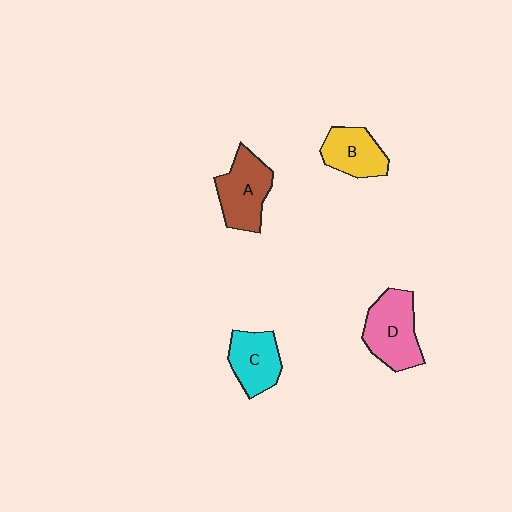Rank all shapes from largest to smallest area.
From largest to smallest: D (pink), A (brown), C (cyan), B (yellow).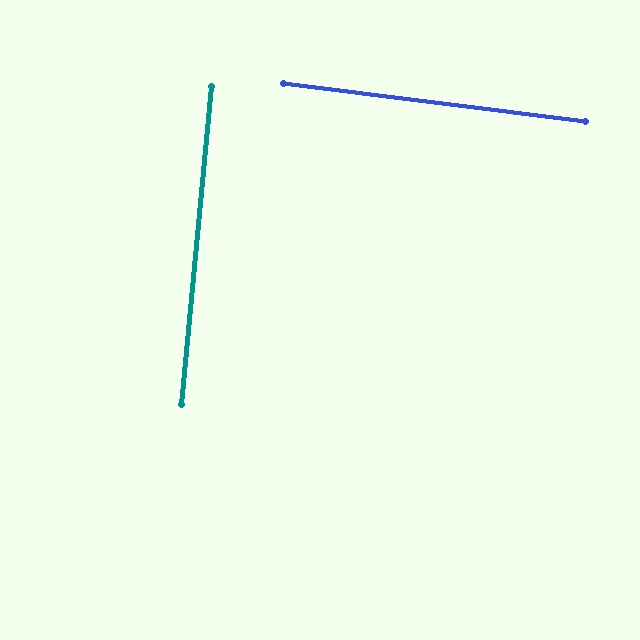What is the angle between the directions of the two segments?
Approximately 88 degrees.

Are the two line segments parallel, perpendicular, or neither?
Perpendicular — they meet at approximately 88°.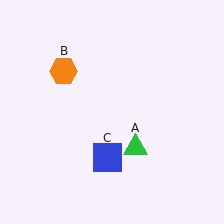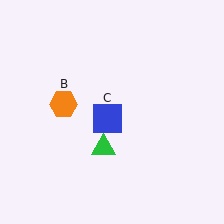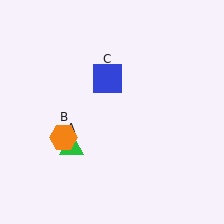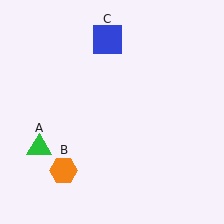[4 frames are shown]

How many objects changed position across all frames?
3 objects changed position: green triangle (object A), orange hexagon (object B), blue square (object C).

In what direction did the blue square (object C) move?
The blue square (object C) moved up.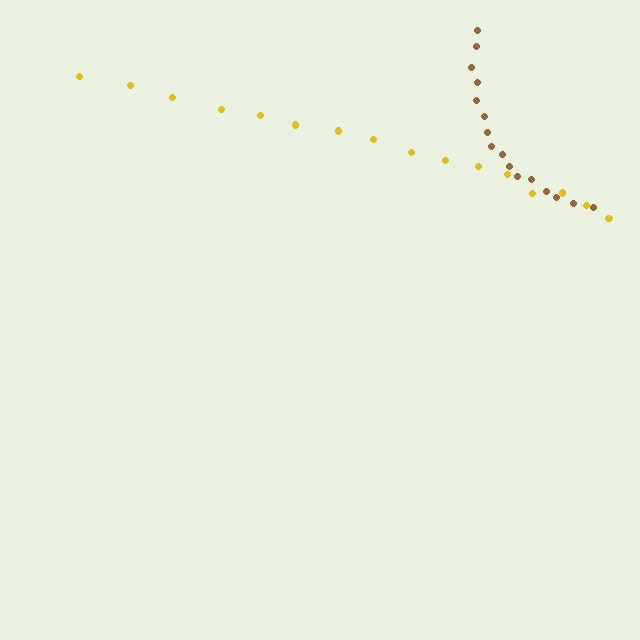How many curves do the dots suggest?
There are 2 distinct paths.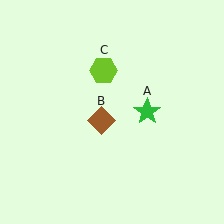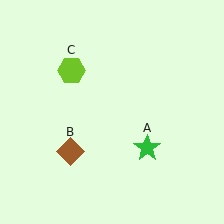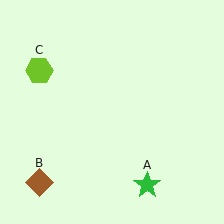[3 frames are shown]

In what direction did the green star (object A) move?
The green star (object A) moved down.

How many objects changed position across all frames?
3 objects changed position: green star (object A), brown diamond (object B), lime hexagon (object C).